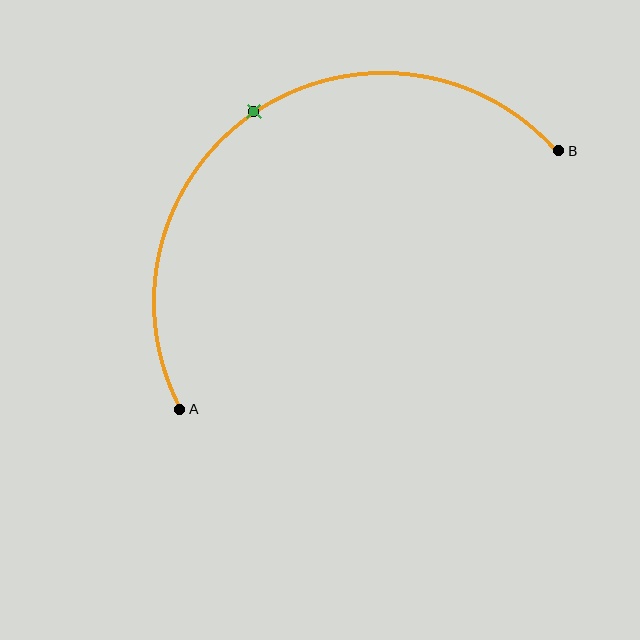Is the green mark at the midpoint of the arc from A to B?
Yes. The green mark lies on the arc at equal arc-length from both A and B — it is the arc midpoint.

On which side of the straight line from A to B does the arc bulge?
The arc bulges above and to the left of the straight line connecting A and B.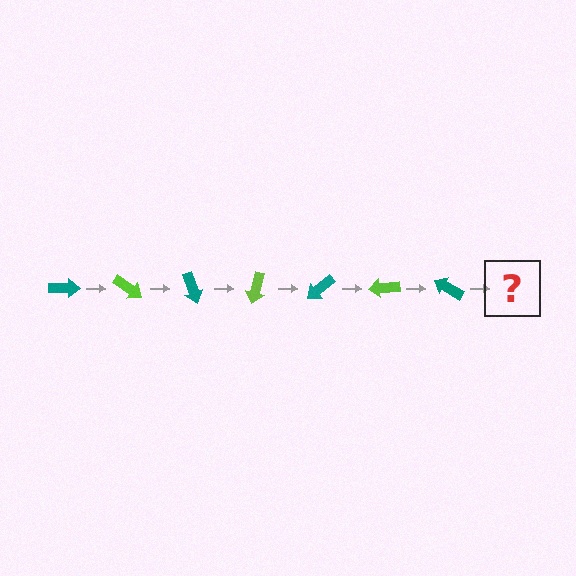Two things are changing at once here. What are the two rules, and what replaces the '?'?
The two rules are that it rotates 35 degrees each step and the color cycles through teal and lime. The '?' should be a lime arrow, rotated 245 degrees from the start.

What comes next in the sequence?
The next element should be a lime arrow, rotated 245 degrees from the start.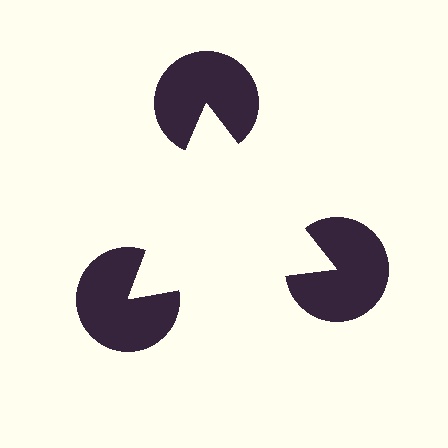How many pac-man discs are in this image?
There are 3 — one at each vertex of the illusory triangle.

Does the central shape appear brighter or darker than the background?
It typically appears slightly brighter than the background, even though no actual brightness change is drawn.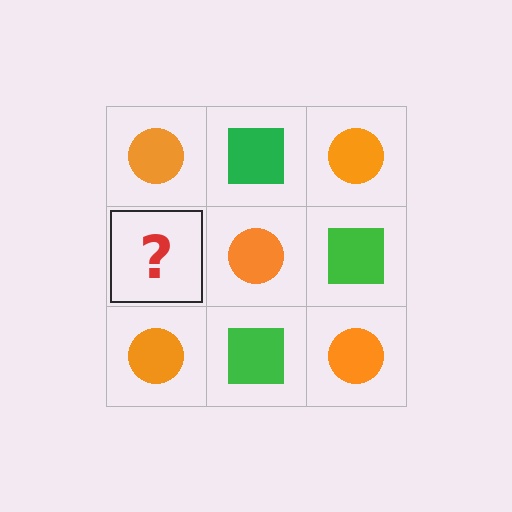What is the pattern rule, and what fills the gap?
The rule is that it alternates orange circle and green square in a checkerboard pattern. The gap should be filled with a green square.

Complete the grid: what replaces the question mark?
The question mark should be replaced with a green square.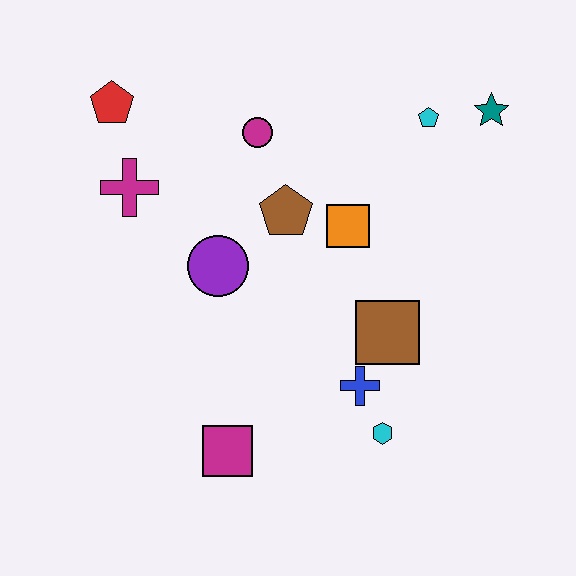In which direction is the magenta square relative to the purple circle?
The magenta square is below the purple circle.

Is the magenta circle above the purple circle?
Yes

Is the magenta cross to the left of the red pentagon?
No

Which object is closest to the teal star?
The cyan pentagon is closest to the teal star.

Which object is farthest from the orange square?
The red pentagon is farthest from the orange square.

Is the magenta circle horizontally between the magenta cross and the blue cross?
Yes